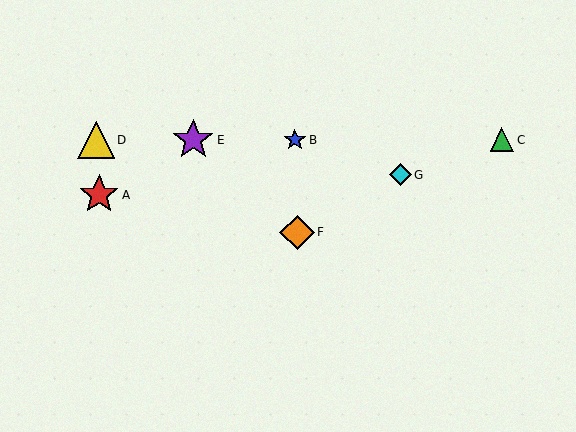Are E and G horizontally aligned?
No, E is at y≈140 and G is at y≈175.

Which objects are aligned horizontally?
Objects B, C, D, E are aligned horizontally.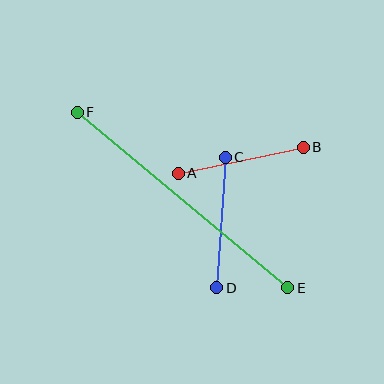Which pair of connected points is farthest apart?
Points E and F are farthest apart.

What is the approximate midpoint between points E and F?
The midpoint is at approximately (183, 200) pixels.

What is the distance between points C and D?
The distance is approximately 131 pixels.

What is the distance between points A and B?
The distance is approximately 128 pixels.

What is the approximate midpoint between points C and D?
The midpoint is at approximately (221, 223) pixels.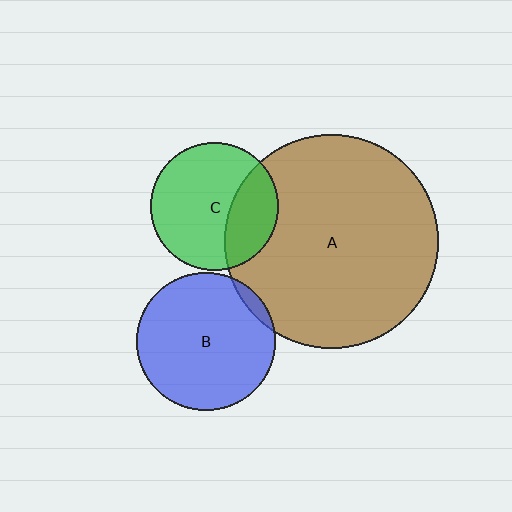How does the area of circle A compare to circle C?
Approximately 2.8 times.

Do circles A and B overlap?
Yes.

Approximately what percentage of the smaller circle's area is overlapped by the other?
Approximately 5%.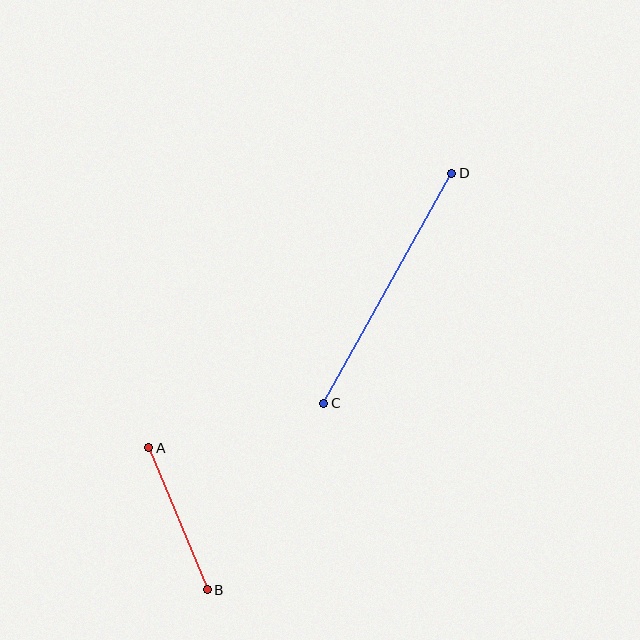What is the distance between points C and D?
The distance is approximately 263 pixels.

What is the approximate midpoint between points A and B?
The midpoint is at approximately (178, 519) pixels.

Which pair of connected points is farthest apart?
Points C and D are farthest apart.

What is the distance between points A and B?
The distance is approximately 153 pixels.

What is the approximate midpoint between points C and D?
The midpoint is at approximately (388, 288) pixels.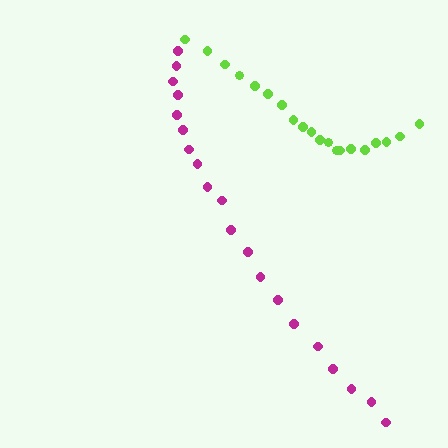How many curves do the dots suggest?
There are 2 distinct paths.